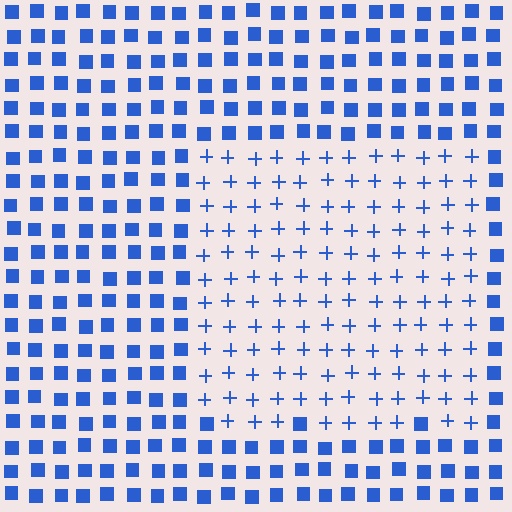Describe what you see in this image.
The image is filled with small blue elements arranged in a uniform grid. A rectangle-shaped region contains plus signs, while the surrounding area contains squares. The boundary is defined purely by the change in element shape.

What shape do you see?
I see a rectangle.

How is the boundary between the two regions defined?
The boundary is defined by a change in element shape: plus signs inside vs. squares outside. All elements share the same color and spacing.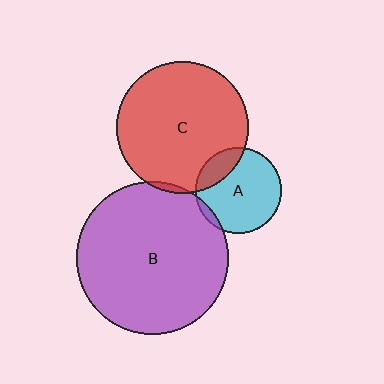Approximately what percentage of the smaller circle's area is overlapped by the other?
Approximately 5%.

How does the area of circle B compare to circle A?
Approximately 3.1 times.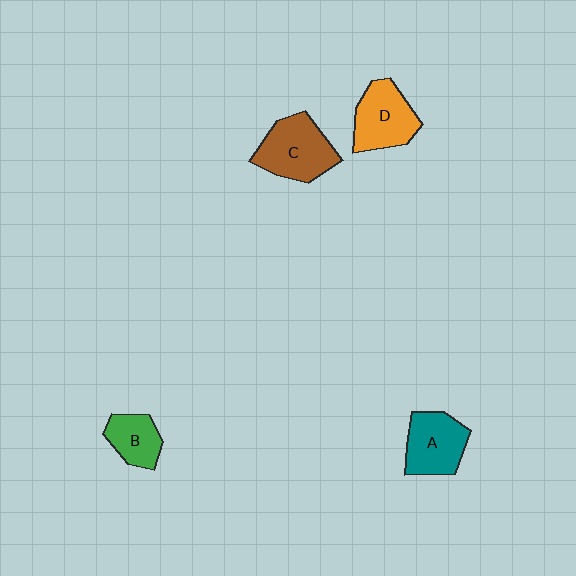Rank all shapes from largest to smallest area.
From largest to smallest: C (brown), D (orange), A (teal), B (green).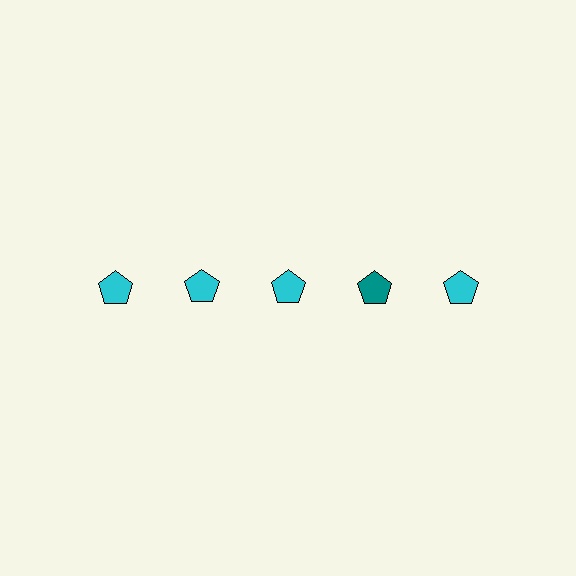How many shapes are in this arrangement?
There are 5 shapes arranged in a grid pattern.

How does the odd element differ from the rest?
It has a different color: teal instead of cyan.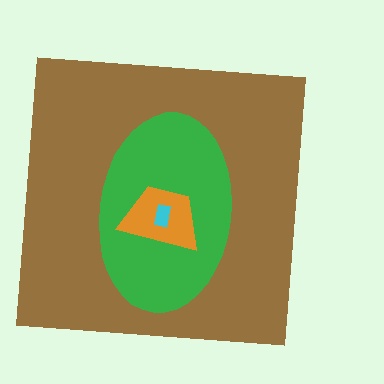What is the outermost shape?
The brown square.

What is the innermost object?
The cyan rectangle.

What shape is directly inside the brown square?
The green ellipse.